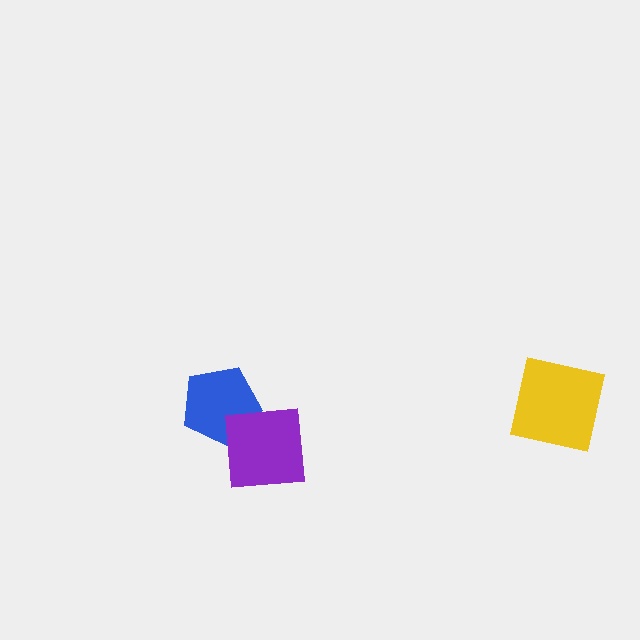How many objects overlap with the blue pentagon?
1 object overlaps with the blue pentagon.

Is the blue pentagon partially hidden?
Yes, it is partially covered by another shape.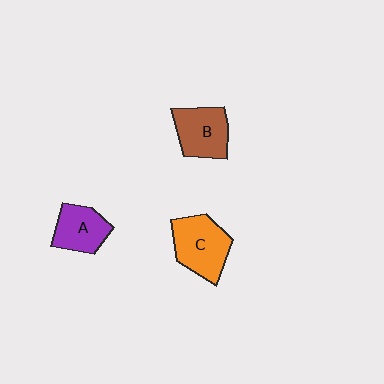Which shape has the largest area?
Shape C (orange).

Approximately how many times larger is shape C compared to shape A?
Approximately 1.3 times.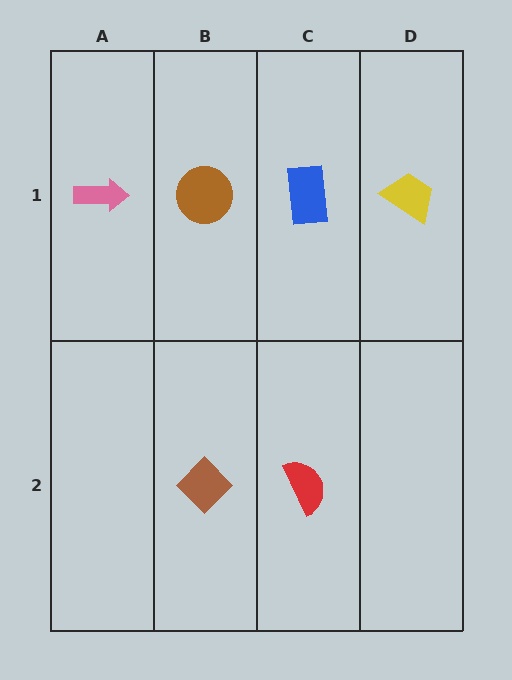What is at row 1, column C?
A blue rectangle.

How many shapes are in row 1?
4 shapes.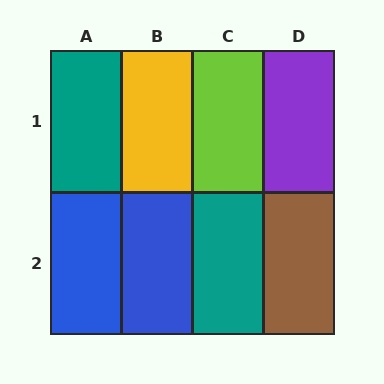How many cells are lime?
1 cell is lime.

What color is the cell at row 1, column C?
Lime.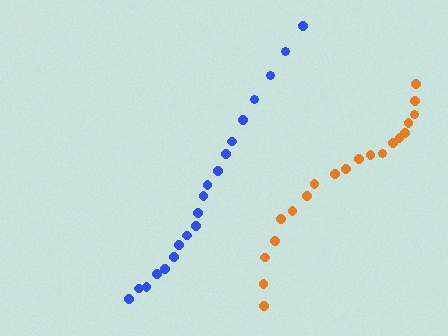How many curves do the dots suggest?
There are 2 distinct paths.